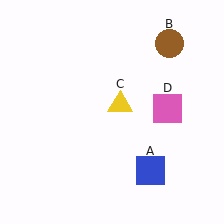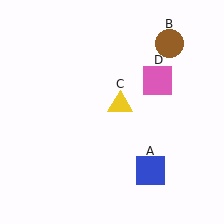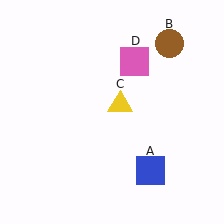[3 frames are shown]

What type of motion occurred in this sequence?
The pink square (object D) rotated counterclockwise around the center of the scene.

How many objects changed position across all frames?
1 object changed position: pink square (object D).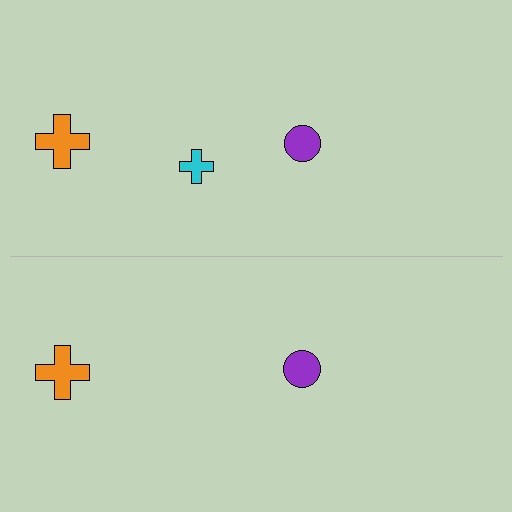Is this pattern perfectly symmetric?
No, the pattern is not perfectly symmetric. A cyan cross is missing from the bottom side.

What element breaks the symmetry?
A cyan cross is missing from the bottom side.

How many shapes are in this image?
There are 5 shapes in this image.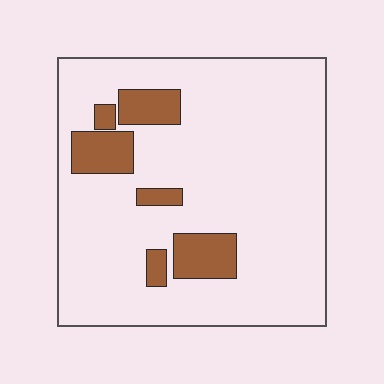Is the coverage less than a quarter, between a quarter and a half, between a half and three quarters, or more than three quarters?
Less than a quarter.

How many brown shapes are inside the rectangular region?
6.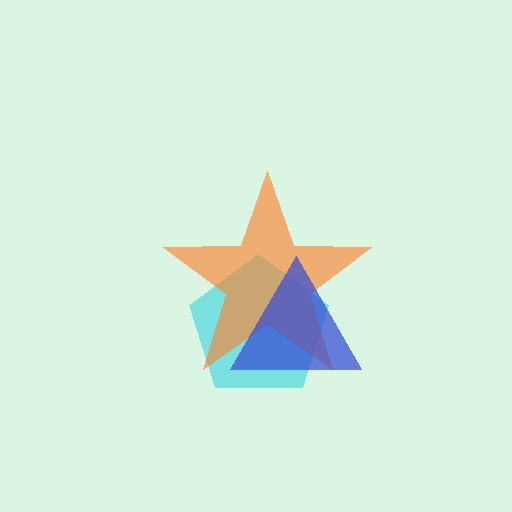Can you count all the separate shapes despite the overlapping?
Yes, there are 3 separate shapes.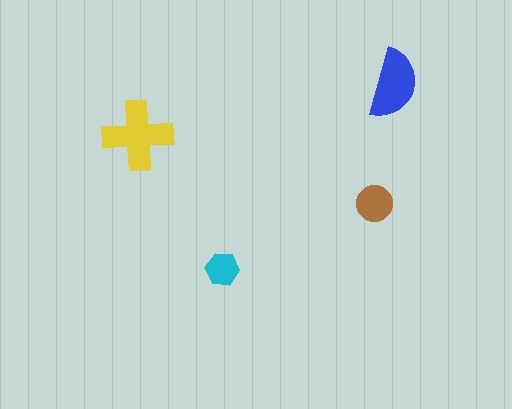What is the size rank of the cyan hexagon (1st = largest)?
4th.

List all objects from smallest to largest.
The cyan hexagon, the brown circle, the blue semicircle, the yellow cross.